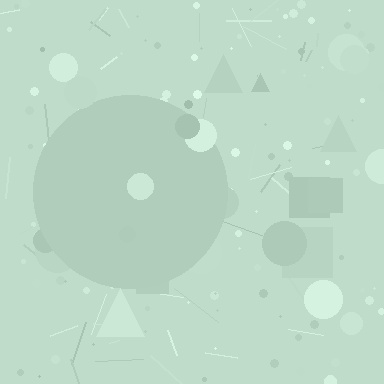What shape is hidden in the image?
A circle is hidden in the image.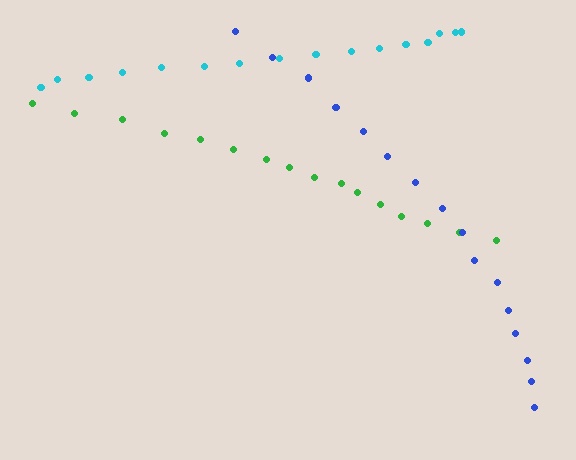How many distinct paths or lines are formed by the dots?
There are 3 distinct paths.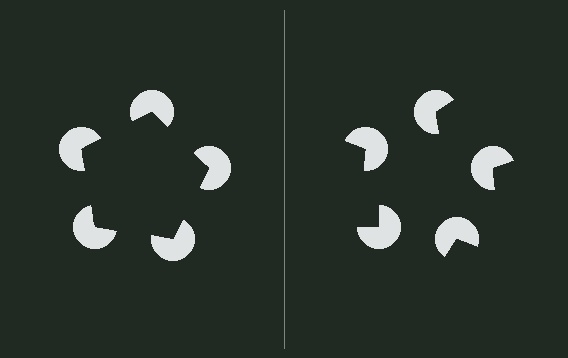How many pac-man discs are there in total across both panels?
10 — 5 on each side.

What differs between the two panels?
The pac-man discs are positioned identically on both sides; only the wedge orientations differ. On the left they align to a pentagon; on the right they are misaligned.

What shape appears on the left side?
An illusory pentagon.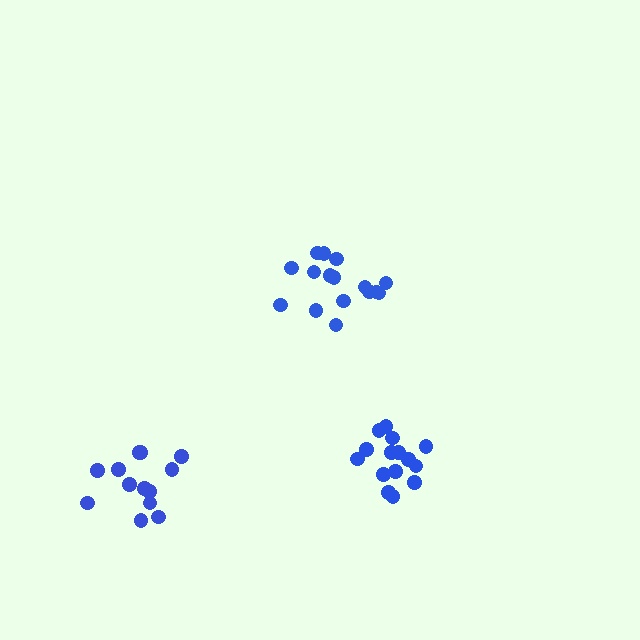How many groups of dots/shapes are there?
There are 3 groups.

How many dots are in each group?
Group 1: 15 dots, Group 2: 17 dots, Group 3: 13 dots (45 total).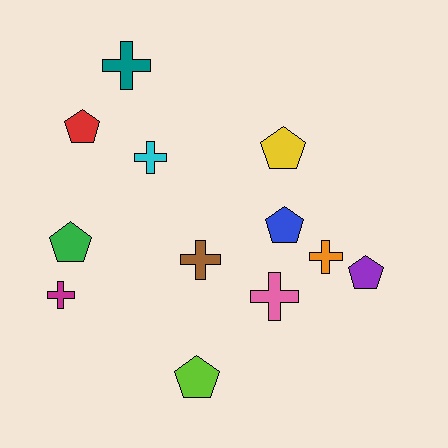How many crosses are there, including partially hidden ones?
There are 6 crosses.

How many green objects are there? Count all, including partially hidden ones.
There is 1 green object.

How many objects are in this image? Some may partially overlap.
There are 12 objects.